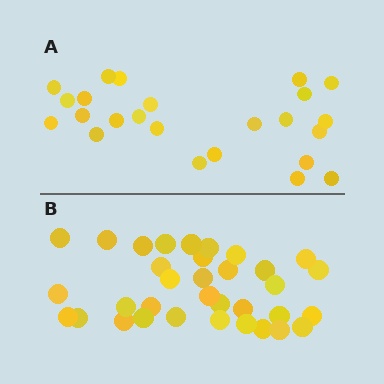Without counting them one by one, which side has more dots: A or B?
Region B (the bottom region) has more dots.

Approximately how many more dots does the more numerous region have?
Region B has roughly 10 or so more dots than region A.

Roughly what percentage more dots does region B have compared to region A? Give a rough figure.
About 40% more.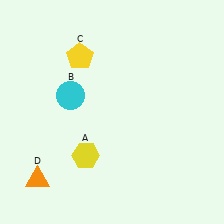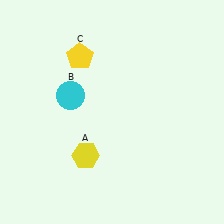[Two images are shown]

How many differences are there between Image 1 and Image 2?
There is 1 difference between the two images.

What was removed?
The orange triangle (D) was removed in Image 2.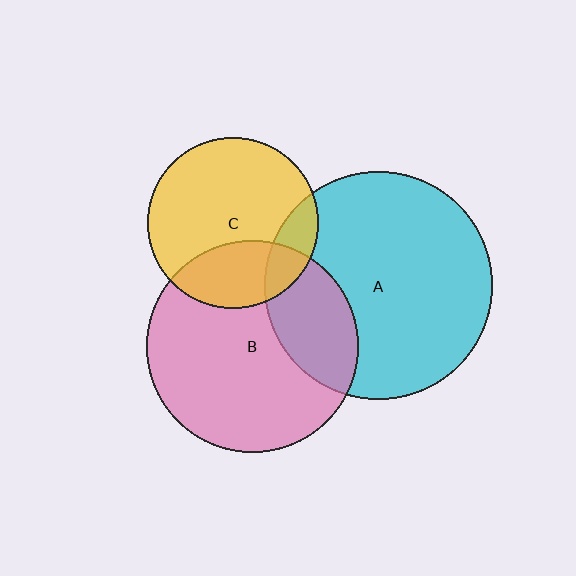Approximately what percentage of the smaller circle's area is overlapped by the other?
Approximately 30%.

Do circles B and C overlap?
Yes.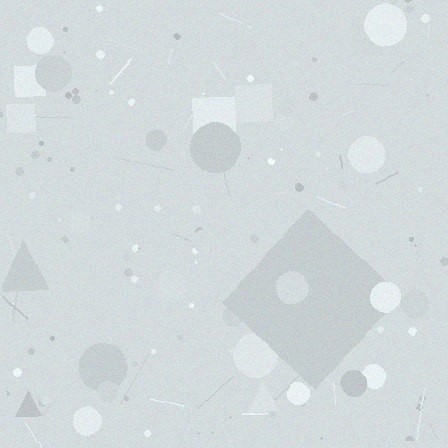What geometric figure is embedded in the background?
A diamond is embedded in the background.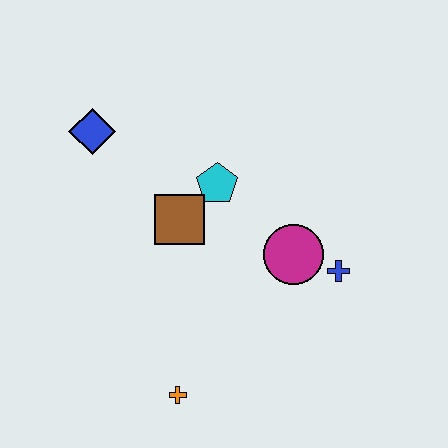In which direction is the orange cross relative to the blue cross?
The orange cross is to the left of the blue cross.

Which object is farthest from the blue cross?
The blue diamond is farthest from the blue cross.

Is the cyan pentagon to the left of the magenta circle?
Yes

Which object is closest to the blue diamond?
The brown square is closest to the blue diamond.